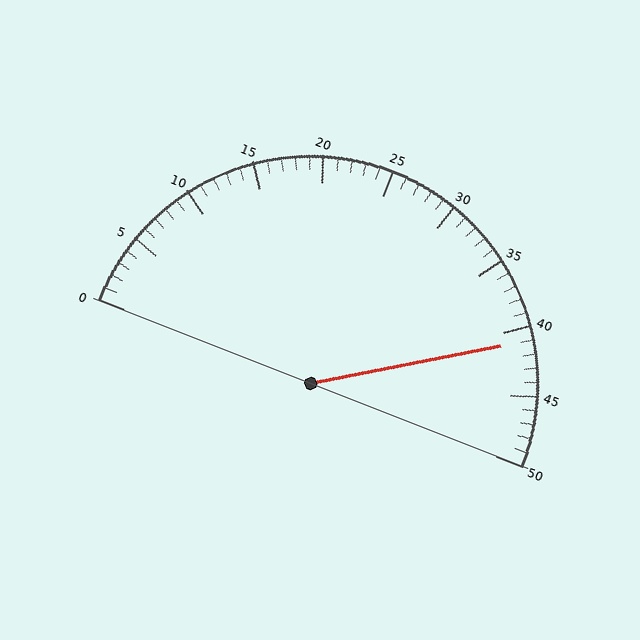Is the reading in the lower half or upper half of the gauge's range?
The reading is in the upper half of the range (0 to 50).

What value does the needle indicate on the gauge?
The needle indicates approximately 41.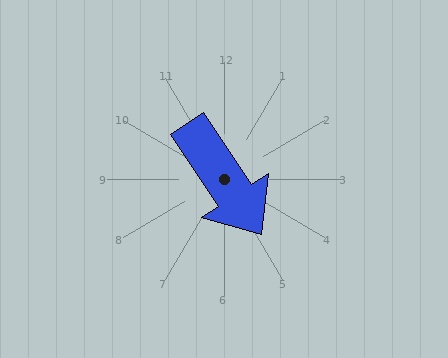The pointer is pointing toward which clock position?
Roughly 5 o'clock.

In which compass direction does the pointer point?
Southeast.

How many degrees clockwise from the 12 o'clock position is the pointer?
Approximately 146 degrees.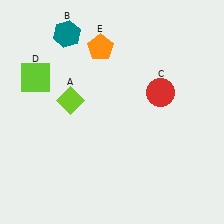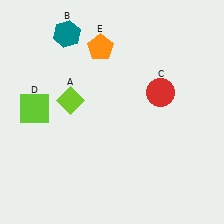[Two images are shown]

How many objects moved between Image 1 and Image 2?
1 object moved between the two images.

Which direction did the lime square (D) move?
The lime square (D) moved down.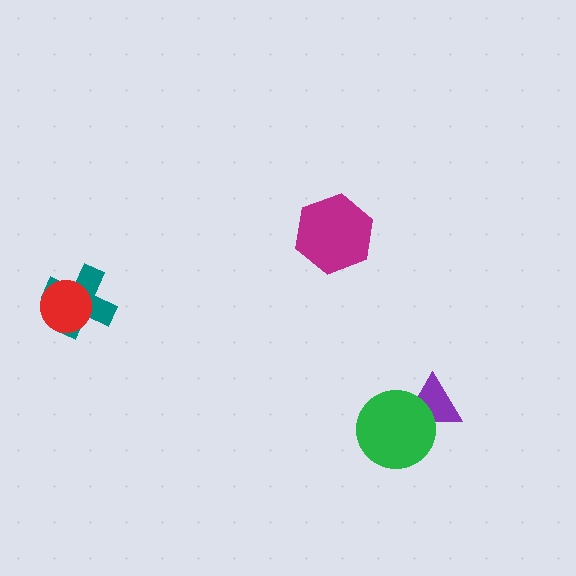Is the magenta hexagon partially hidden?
No, no other shape covers it.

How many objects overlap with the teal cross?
1 object overlaps with the teal cross.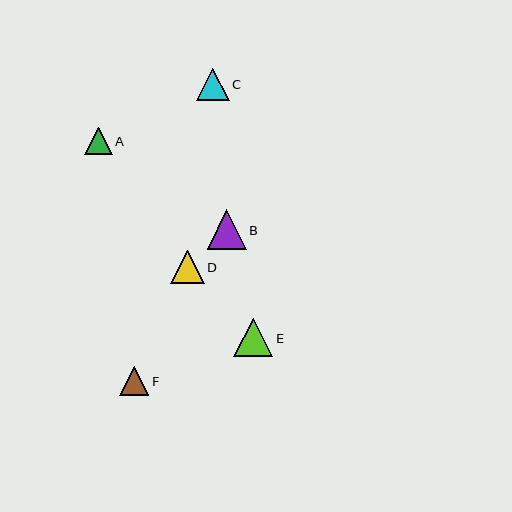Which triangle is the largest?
Triangle B is the largest with a size of approximately 39 pixels.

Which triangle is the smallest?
Triangle A is the smallest with a size of approximately 27 pixels.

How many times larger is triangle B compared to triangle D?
Triangle B is approximately 1.2 times the size of triangle D.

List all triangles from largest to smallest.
From largest to smallest: B, E, D, C, F, A.